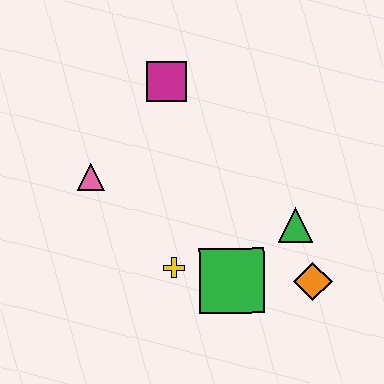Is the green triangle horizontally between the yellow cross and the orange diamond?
Yes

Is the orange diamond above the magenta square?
No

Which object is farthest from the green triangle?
The pink triangle is farthest from the green triangle.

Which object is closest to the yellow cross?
The green square is closest to the yellow cross.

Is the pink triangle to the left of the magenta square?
Yes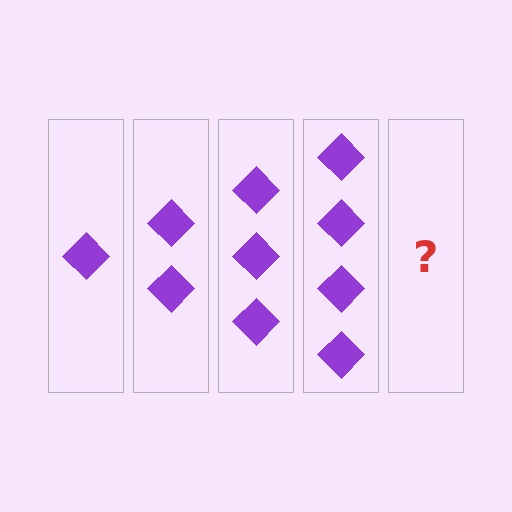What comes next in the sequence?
The next element should be 5 diamonds.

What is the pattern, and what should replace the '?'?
The pattern is that each step adds one more diamond. The '?' should be 5 diamonds.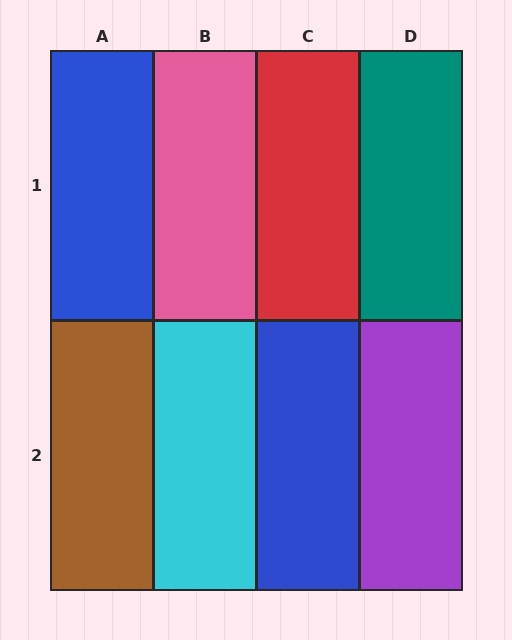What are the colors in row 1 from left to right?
Blue, pink, red, teal.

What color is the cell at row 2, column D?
Purple.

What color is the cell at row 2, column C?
Blue.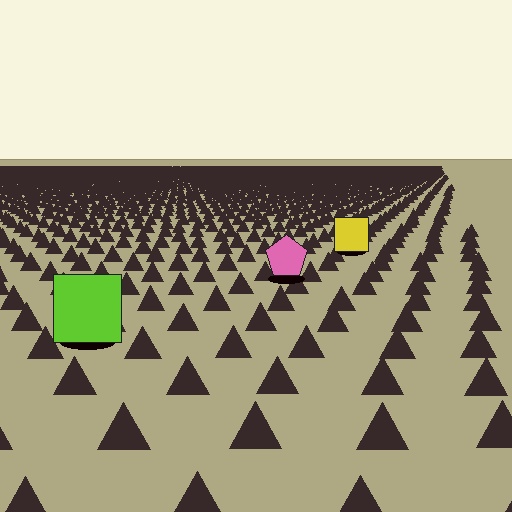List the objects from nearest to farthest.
From nearest to farthest: the lime square, the pink pentagon, the yellow square.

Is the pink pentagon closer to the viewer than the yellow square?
Yes. The pink pentagon is closer — you can tell from the texture gradient: the ground texture is coarser near it.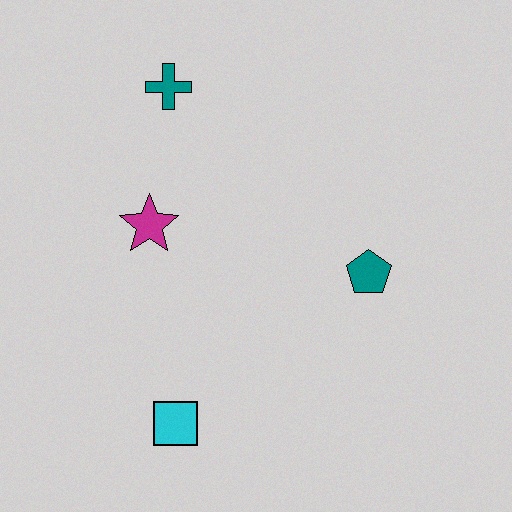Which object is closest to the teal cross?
The magenta star is closest to the teal cross.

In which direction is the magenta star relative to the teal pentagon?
The magenta star is to the left of the teal pentagon.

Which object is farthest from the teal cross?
The cyan square is farthest from the teal cross.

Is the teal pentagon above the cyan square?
Yes